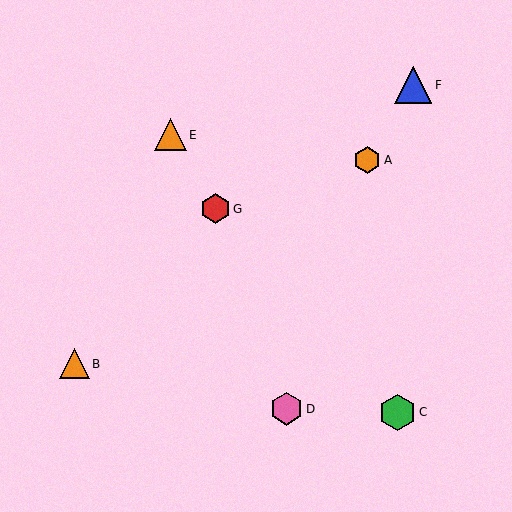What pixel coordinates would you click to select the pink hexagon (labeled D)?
Click at (286, 409) to select the pink hexagon D.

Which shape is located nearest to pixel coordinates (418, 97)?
The blue triangle (labeled F) at (413, 85) is nearest to that location.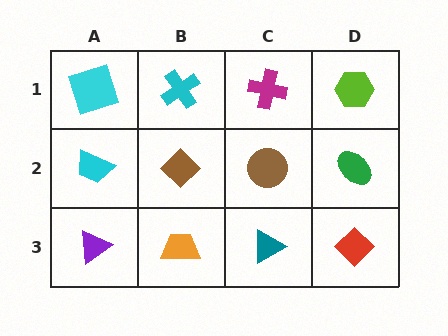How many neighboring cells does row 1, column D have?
2.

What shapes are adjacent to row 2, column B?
A cyan cross (row 1, column B), an orange trapezoid (row 3, column B), a cyan trapezoid (row 2, column A), a brown circle (row 2, column C).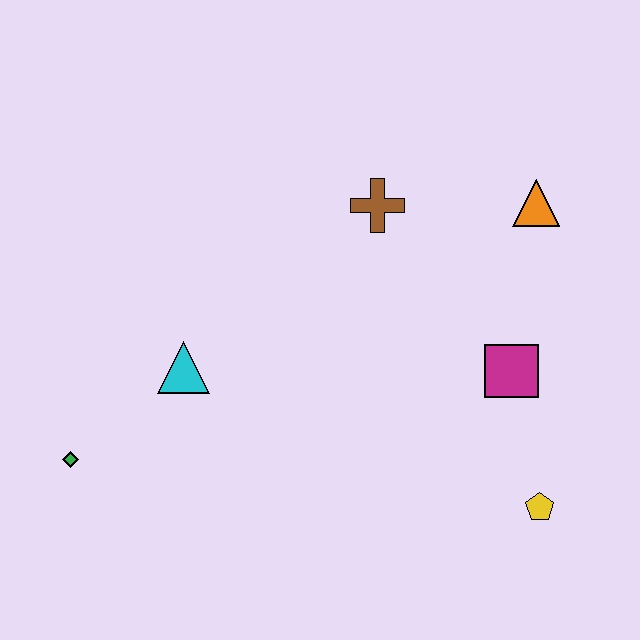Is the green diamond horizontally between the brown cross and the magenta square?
No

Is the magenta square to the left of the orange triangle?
Yes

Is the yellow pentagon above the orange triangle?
No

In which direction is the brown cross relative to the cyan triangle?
The brown cross is to the right of the cyan triangle.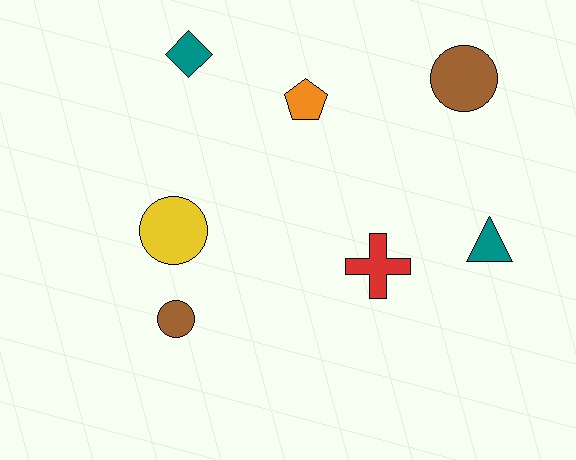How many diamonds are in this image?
There is 1 diamond.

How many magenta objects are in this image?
There are no magenta objects.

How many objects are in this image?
There are 7 objects.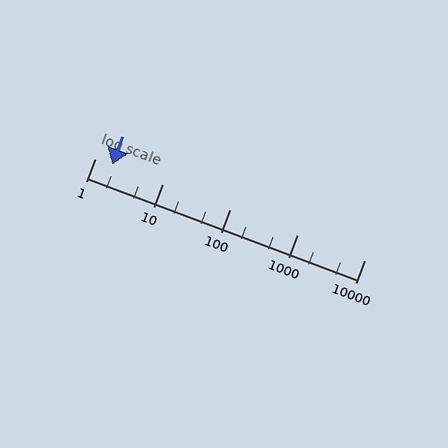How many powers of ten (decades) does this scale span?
The scale spans 4 decades, from 1 to 10000.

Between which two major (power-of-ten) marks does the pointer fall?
The pointer is between 1 and 10.